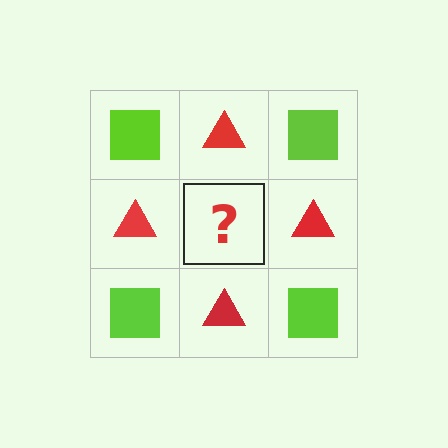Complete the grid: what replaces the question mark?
The question mark should be replaced with a lime square.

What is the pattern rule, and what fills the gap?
The rule is that it alternates lime square and red triangle in a checkerboard pattern. The gap should be filled with a lime square.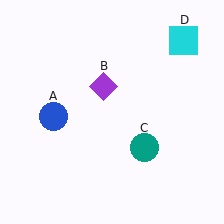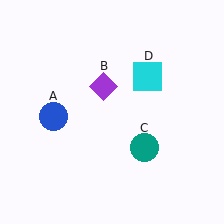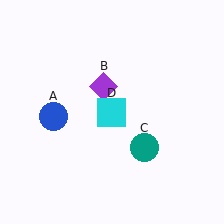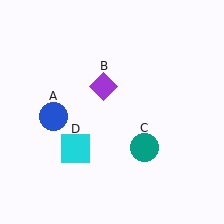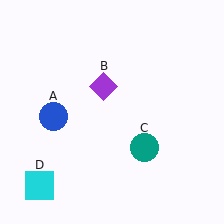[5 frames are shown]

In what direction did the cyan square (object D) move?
The cyan square (object D) moved down and to the left.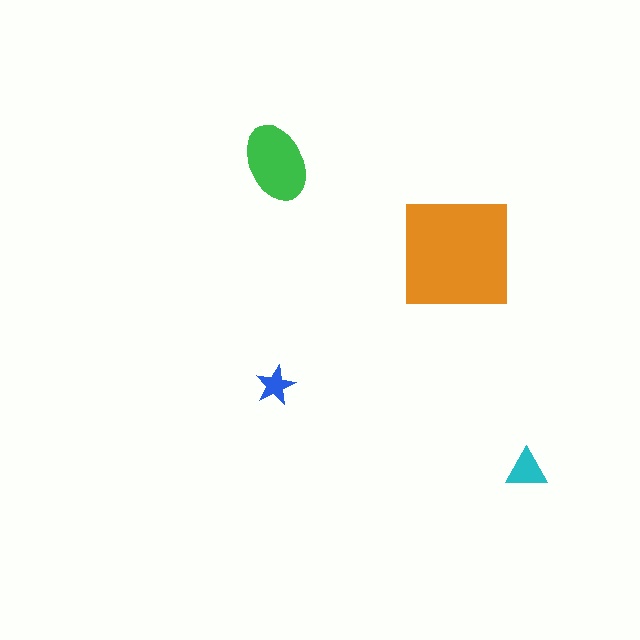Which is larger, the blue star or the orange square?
The orange square.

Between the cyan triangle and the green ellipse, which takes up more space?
The green ellipse.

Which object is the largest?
The orange square.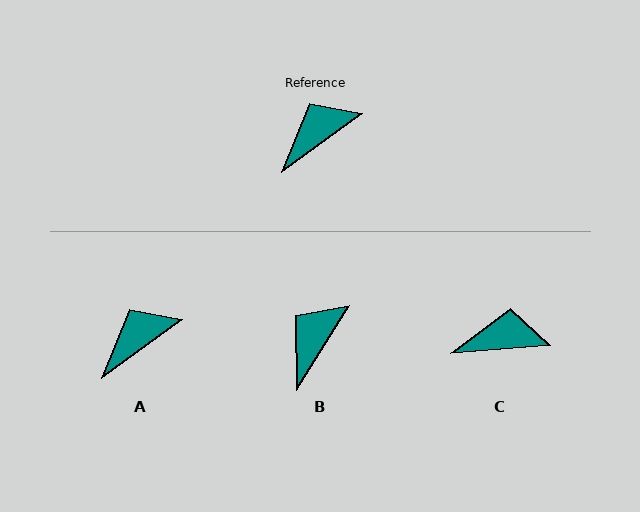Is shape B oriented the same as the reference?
No, it is off by about 22 degrees.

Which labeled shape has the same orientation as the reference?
A.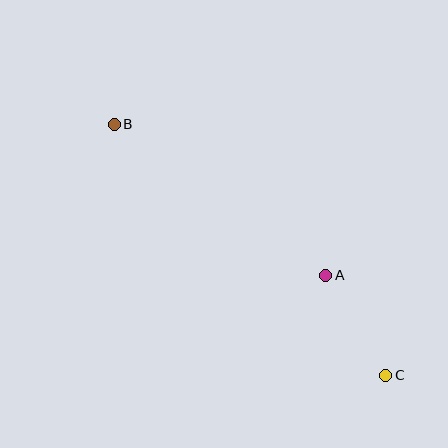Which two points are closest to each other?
Points A and C are closest to each other.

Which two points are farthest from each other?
Points B and C are farthest from each other.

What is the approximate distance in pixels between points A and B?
The distance between A and B is approximately 260 pixels.